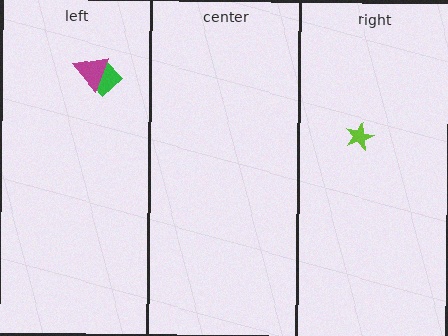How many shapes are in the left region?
2.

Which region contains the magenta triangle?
The left region.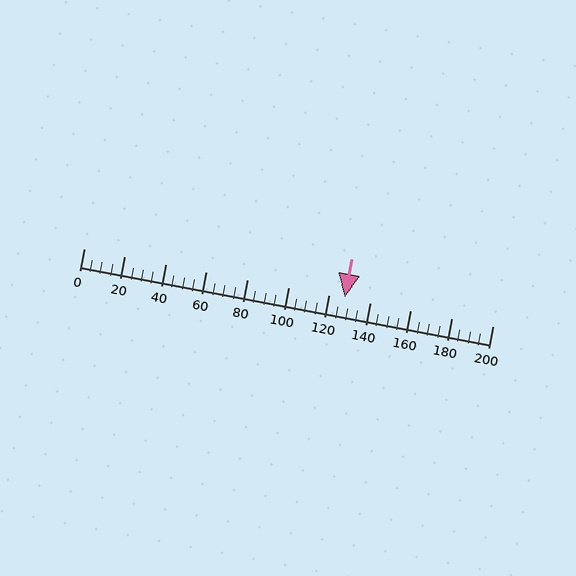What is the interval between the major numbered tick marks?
The major tick marks are spaced 20 units apart.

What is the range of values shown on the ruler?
The ruler shows values from 0 to 200.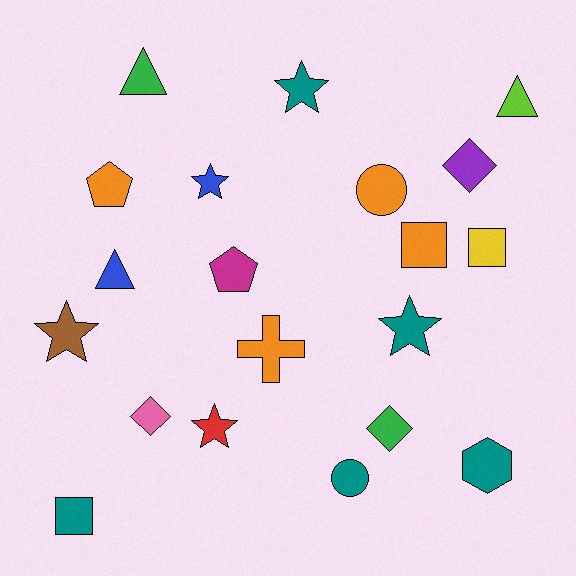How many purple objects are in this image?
There is 1 purple object.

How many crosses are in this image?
There is 1 cross.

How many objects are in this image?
There are 20 objects.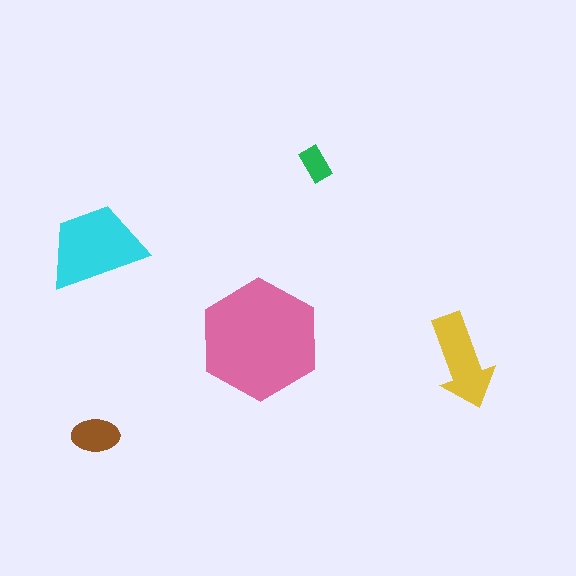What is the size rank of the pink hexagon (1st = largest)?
1st.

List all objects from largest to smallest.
The pink hexagon, the cyan trapezoid, the yellow arrow, the brown ellipse, the green rectangle.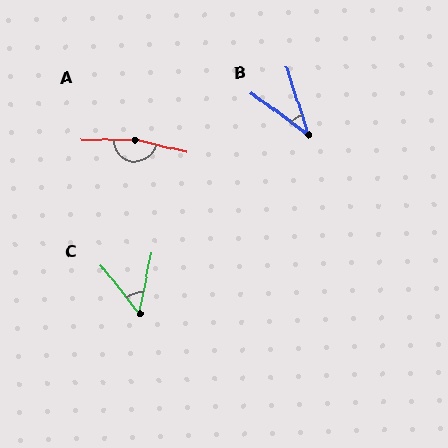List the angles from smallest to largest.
B (36°), C (50°), A (167°).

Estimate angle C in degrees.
Approximately 50 degrees.